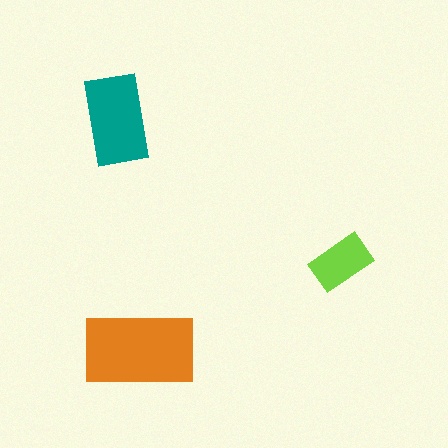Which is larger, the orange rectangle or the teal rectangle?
The orange one.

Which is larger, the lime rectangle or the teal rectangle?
The teal one.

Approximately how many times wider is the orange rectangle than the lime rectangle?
About 2 times wider.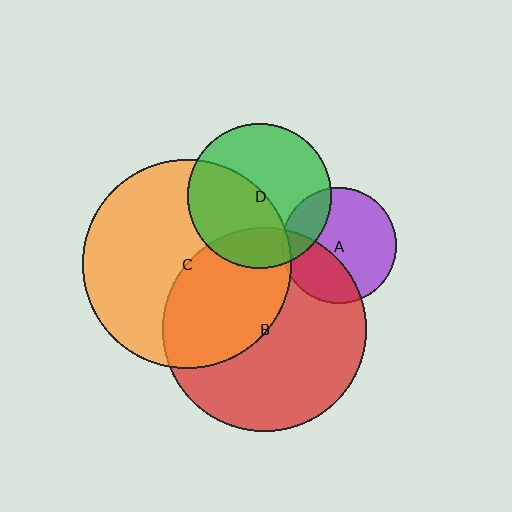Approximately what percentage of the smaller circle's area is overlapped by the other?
Approximately 40%.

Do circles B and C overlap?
Yes.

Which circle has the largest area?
Circle C (orange).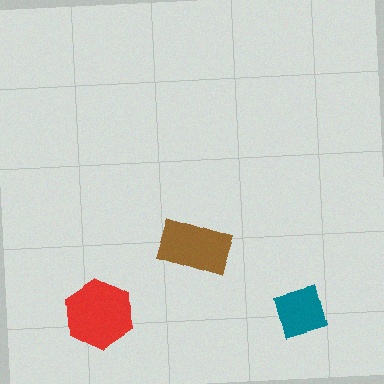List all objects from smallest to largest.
The teal diamond, the brown rectangle, the red hexagon.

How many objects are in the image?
There are 3 objects in the image.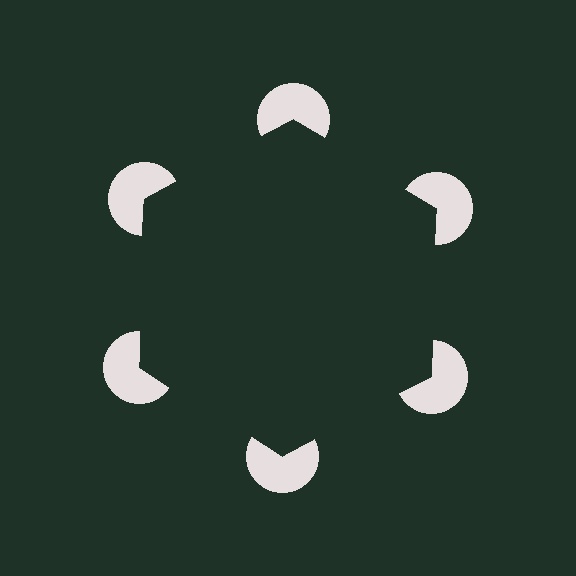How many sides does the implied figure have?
6 sides.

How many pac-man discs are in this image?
There are 6 — one at each vertex of the illusory hexagon.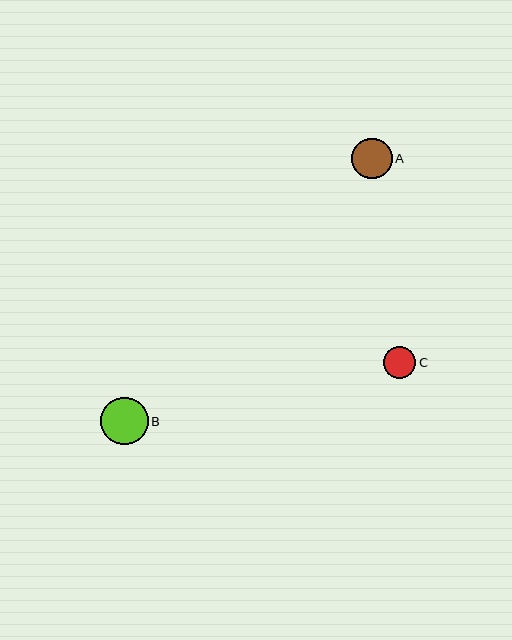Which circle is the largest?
Circle B is the largest with a size of approximately 47 pixels.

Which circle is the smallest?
Circle C is the smallest with a size of approximately 32 pixels.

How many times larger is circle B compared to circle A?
Circle B is approximately 1.2 times the size of circle A.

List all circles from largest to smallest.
From largest to smallest: B, A, C.